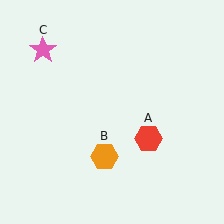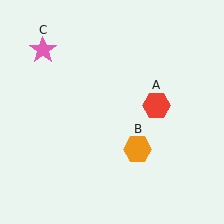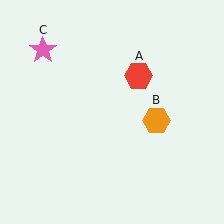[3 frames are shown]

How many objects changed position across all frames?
2 objects changed position: red hexagon (object A), orange hexagon (object B).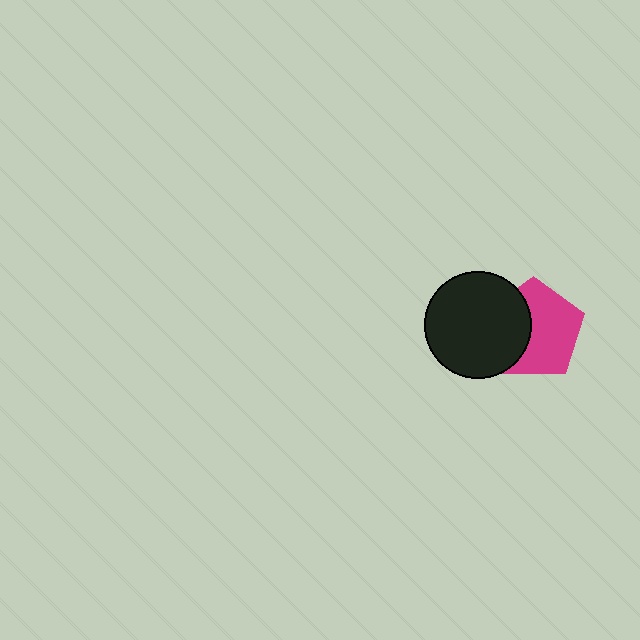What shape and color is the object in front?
The object in front is a black circle.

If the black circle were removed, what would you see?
You would see the complete magenta pentagon.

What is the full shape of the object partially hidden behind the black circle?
The partially hidden object is a magenta pentagon.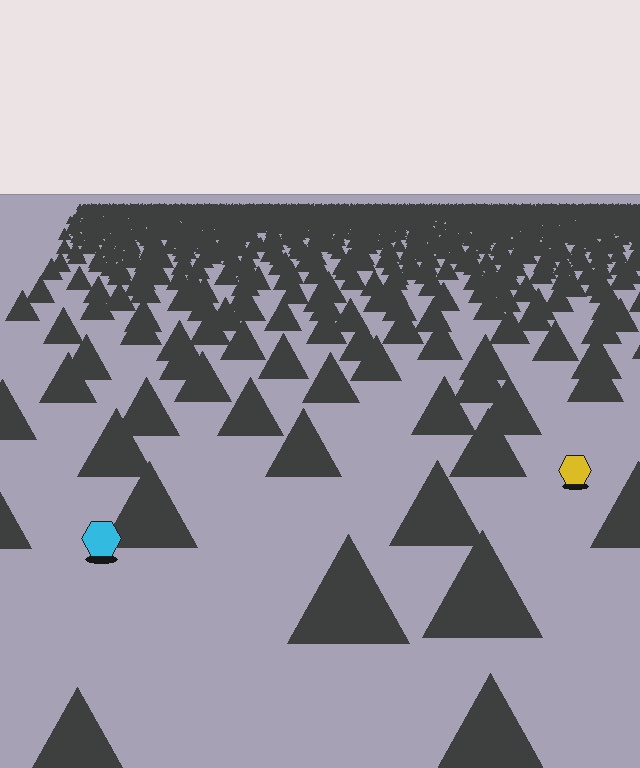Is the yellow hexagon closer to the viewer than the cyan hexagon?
No. The cyan hexagon is closer — you can tell from the texture gradient: the ground texture is coarser near it.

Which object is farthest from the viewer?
The yellow hexagon is farthest from the viewer. It appears smaller and the ground texture around it is denser.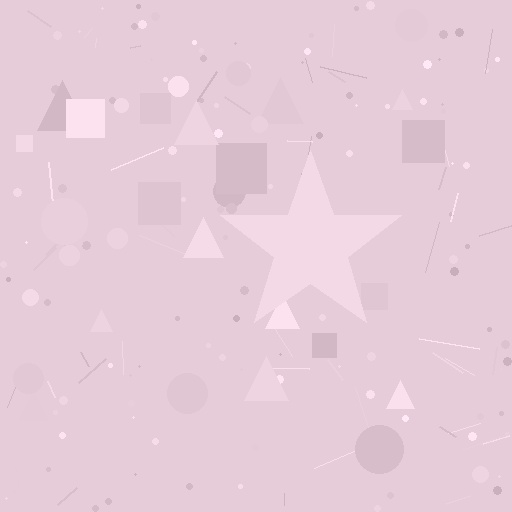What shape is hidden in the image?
A star is hidden in the image.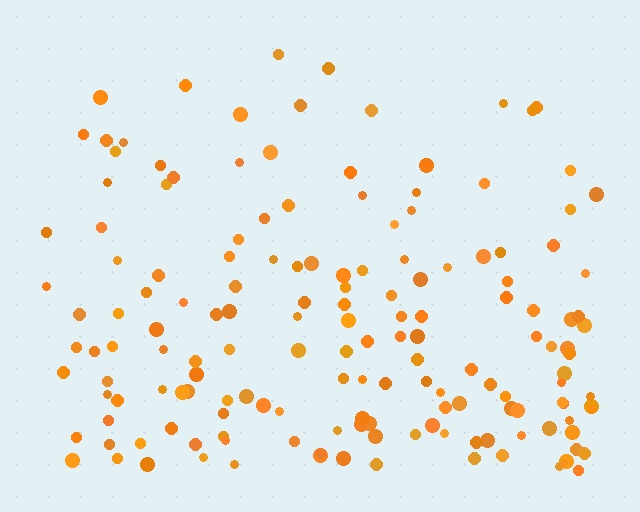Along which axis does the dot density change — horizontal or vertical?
Vertical.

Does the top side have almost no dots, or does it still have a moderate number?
Still a moderate number, just noticeably fewer than the bottom.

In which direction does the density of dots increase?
From top to bottom, with the bottom side densest.